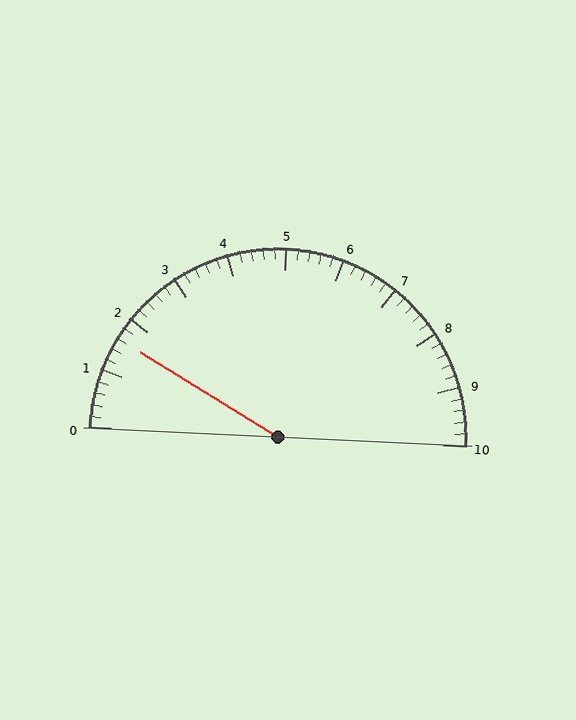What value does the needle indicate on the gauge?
The needle indicates approximately 1.6.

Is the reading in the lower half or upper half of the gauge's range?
The reading is in the lower half of the range (0 to 10).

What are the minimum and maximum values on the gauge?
The gauge ranges from 0 to 10.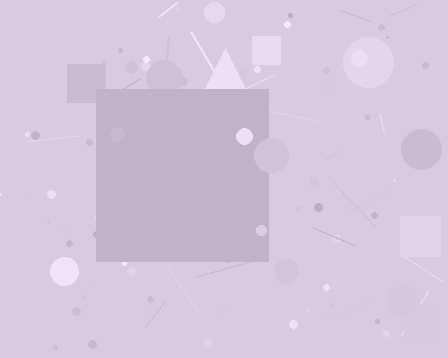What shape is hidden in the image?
A square is hidden in the image.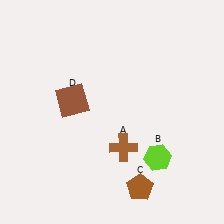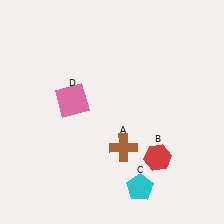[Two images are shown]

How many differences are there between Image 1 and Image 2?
There are 3 differences between the two images.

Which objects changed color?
B changed from lime to red. C changed from brown to cyan. D changed from brown to pink.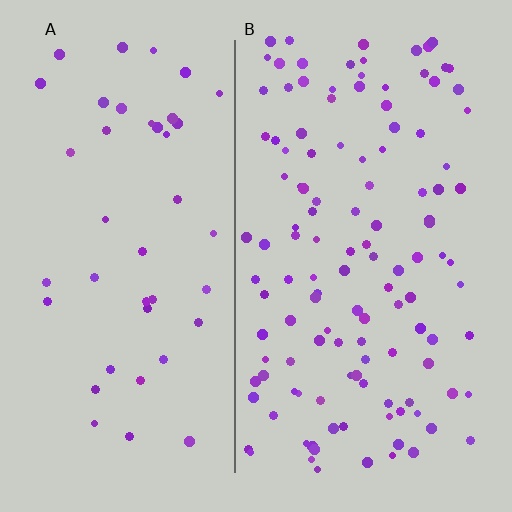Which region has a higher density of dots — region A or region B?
B (the right).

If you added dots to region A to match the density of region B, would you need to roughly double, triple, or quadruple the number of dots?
Approximately triple.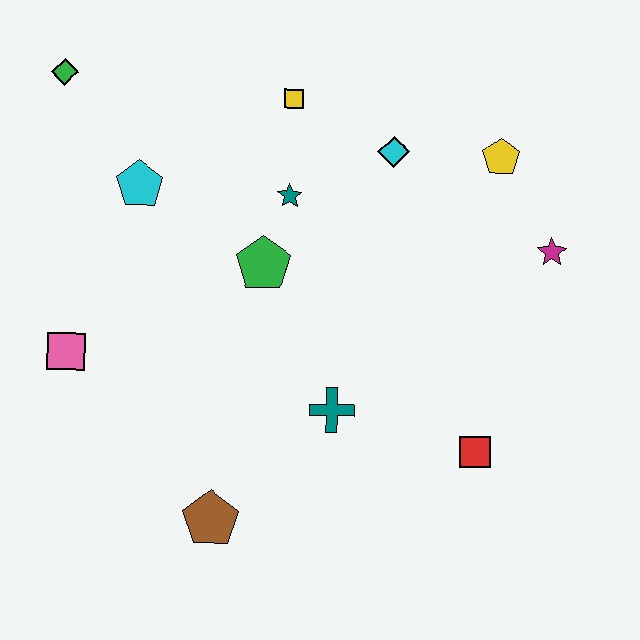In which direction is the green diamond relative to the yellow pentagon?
The green diamond is to the left of the yellow pentagon.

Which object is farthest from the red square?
The green diamond is farthest from the red square.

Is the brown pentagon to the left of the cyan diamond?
Yes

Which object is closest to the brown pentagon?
The teal cross is closest to the brown pentagon.